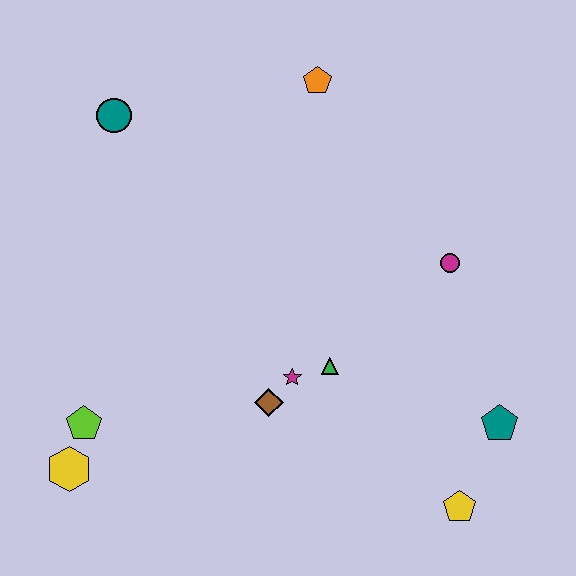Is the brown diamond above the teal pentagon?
Yes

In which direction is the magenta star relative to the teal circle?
The magenta star is below the teal circle.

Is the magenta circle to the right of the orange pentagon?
Yes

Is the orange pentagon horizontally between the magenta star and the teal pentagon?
Yes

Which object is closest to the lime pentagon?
The yellow hexagon is closest to the lime pentagon.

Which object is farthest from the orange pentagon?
The yellow hexagon is farthest from the orange pentagon.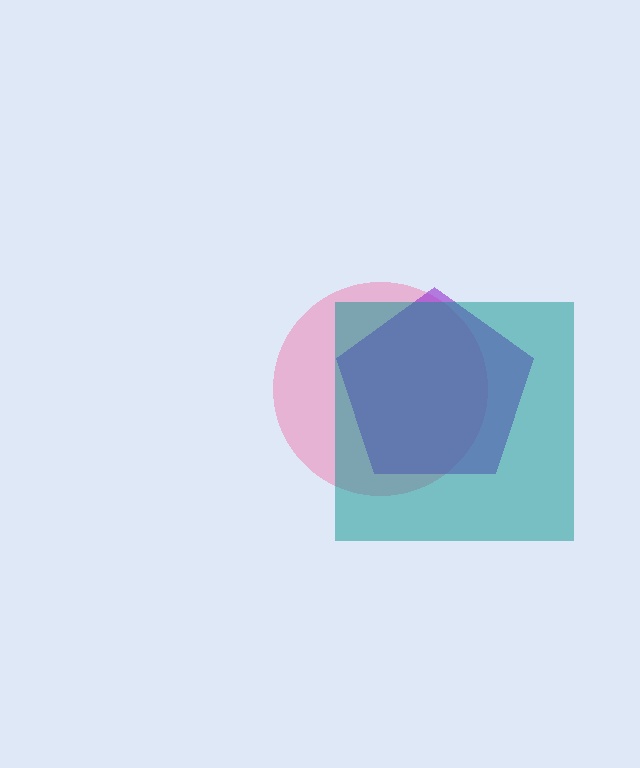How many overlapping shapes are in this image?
There are 3 overlapping shapes in the image.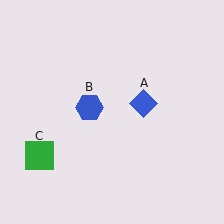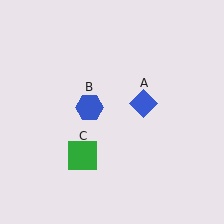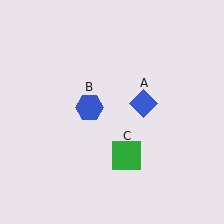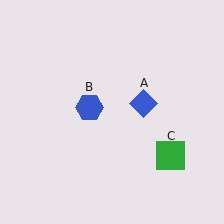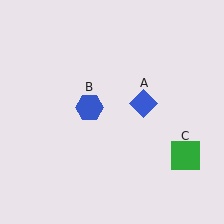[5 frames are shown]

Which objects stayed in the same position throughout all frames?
Blue diamond (object A) and blue hexagon (object B) remained stationary.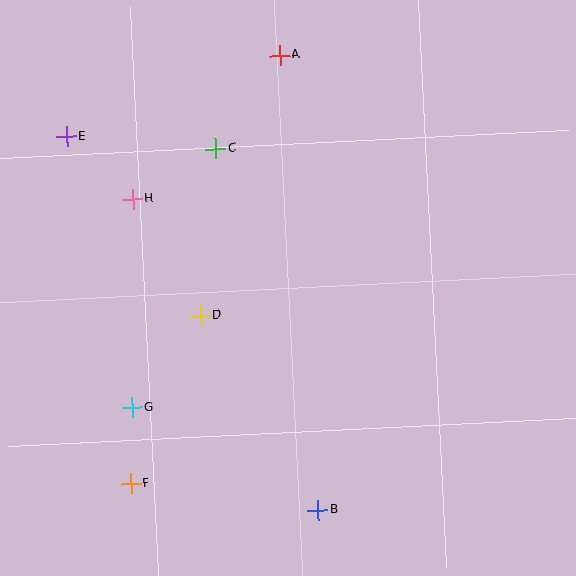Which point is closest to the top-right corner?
Point A is closest to the top-right corner.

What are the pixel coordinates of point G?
Point G is at (132, 408).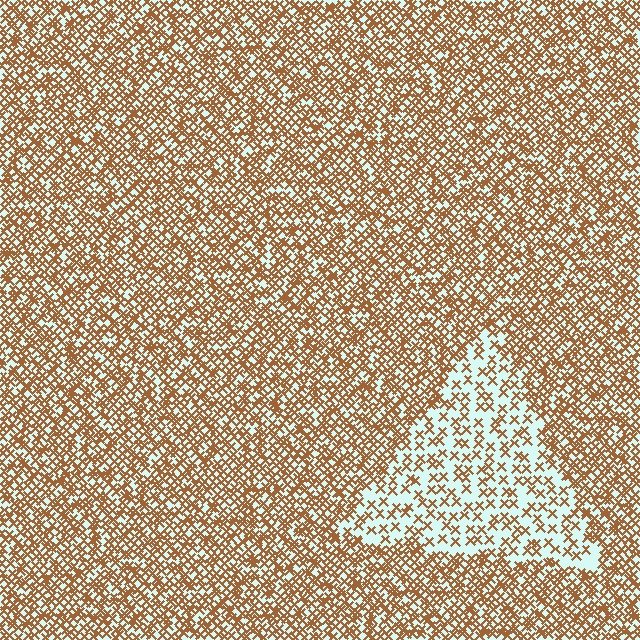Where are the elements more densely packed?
The elements are more densely packed outside the triangle boundary.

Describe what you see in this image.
The image contains small brown elements arranged at two different densities. A triangle-shaped region is visible where the elements are less densely packed than the surrounding area.